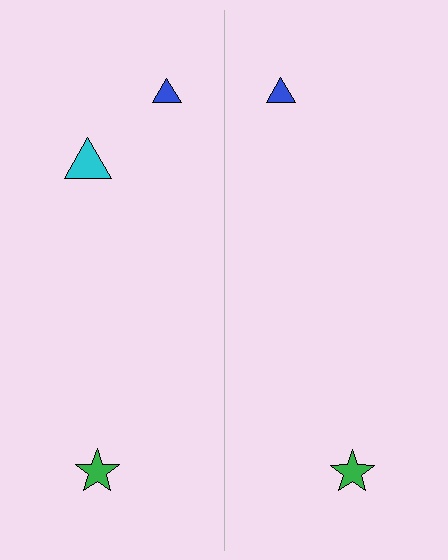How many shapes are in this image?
There are 5 shapes in this image.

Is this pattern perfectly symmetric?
No, the pattern is not perfectly symmetric. A cyan triangle is missing from the right side.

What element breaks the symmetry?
A cyan triangle is missing from the right side.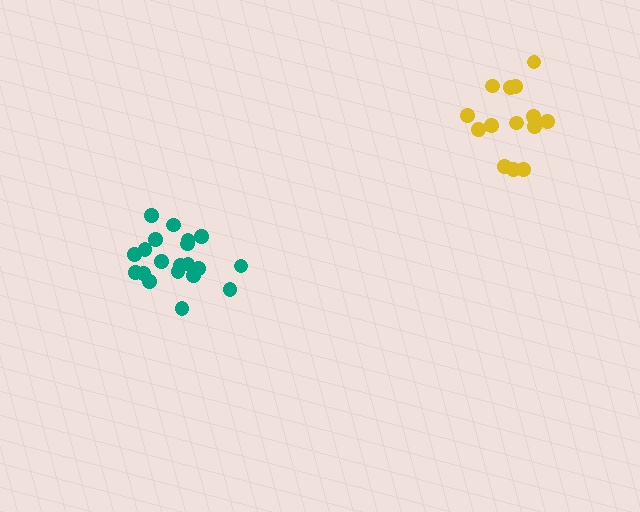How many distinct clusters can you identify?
There are 2 distinct clusters.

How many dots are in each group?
Group 1: 20 dots, Group 2: 14 dots (34 total).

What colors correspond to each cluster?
The clusters are colored: teal, yellow.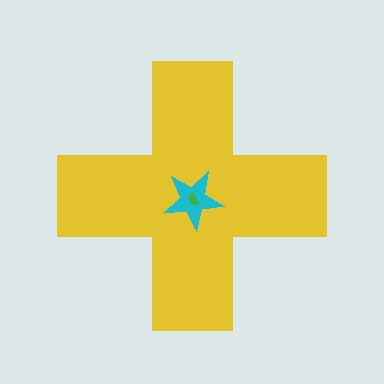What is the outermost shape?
The yellow cross.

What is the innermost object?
The green semicircle.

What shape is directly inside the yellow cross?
The cyan star.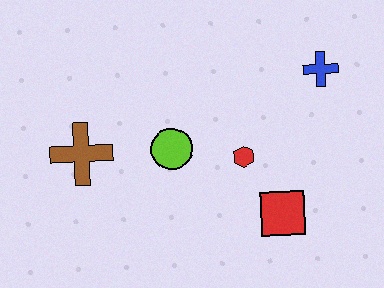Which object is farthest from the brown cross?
The blue cross is farthest from the brown cross.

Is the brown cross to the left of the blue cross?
Yes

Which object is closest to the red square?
The red hexagon is closest to the red square.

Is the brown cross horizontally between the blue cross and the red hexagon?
No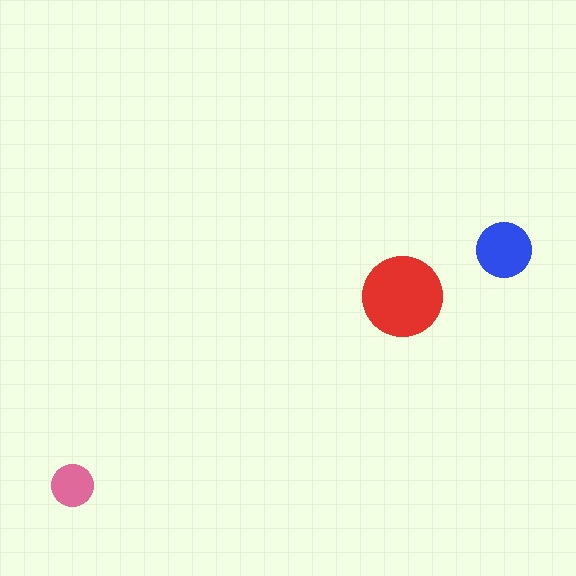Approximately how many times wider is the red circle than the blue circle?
About 1.5 times wider.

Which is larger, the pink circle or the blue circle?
The blue one.